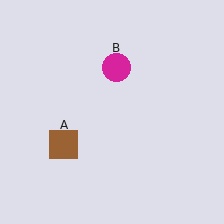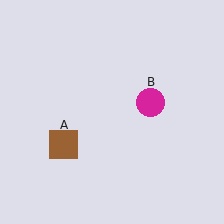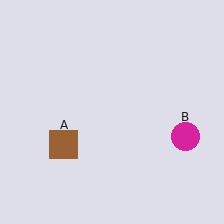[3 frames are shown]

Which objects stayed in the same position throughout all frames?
Brown square (object A) remained stationary.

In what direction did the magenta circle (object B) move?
The magenta circle (object B) moved down and to the right.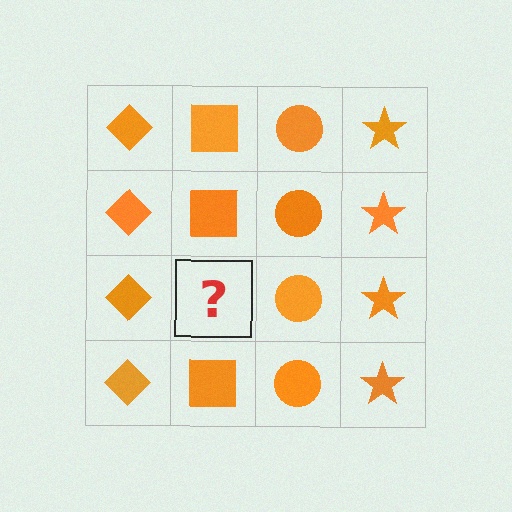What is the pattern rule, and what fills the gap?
The rule is that each column has a consistent shape. The gap should be filled with an orange square.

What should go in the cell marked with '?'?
The missing cell should contain an orange square.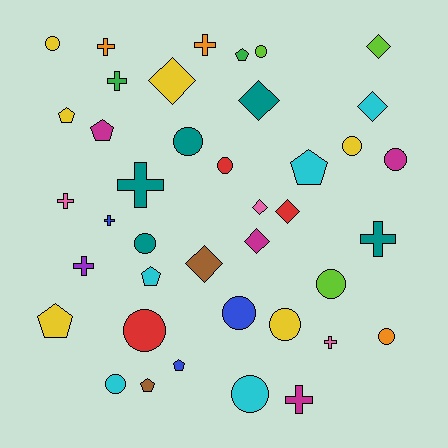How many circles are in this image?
There are 14 circles.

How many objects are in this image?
There are 40 objects.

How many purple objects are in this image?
There is 1 purple object.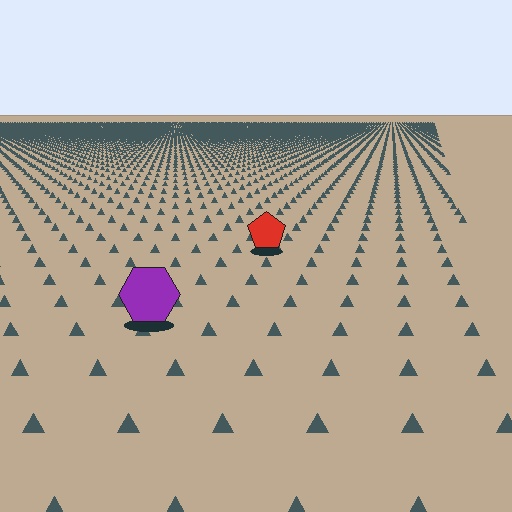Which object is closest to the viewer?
The purple hexagon is closest. The texture marks near it are larger and more spread out.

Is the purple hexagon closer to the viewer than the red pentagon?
Yes. The purple hexagon is closer — you can tell from the texture gradient: the ground texture is coarser near it.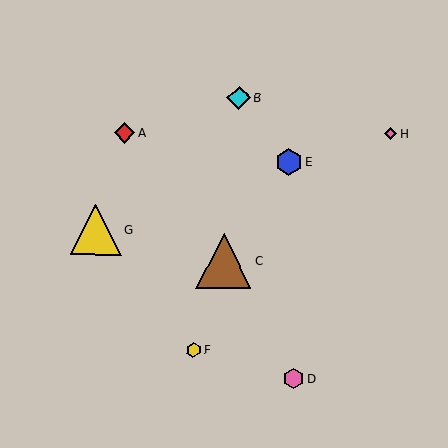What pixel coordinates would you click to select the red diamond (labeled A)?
Click at (125, 133) to select the red diamond A.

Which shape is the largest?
The brown triangle (labeled C) is the largest.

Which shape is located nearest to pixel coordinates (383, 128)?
The pink diamond (labeled H) at (391, 133) is nearest to that location.